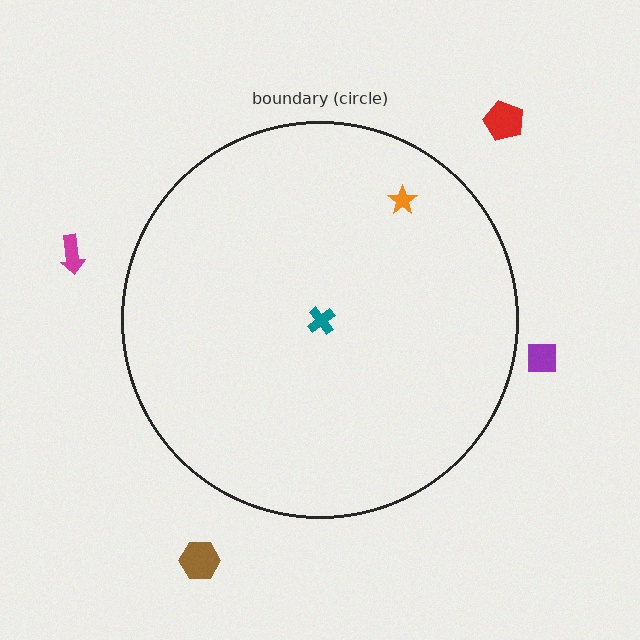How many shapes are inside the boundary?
2 inside, 4 outside.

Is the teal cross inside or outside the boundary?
Inside.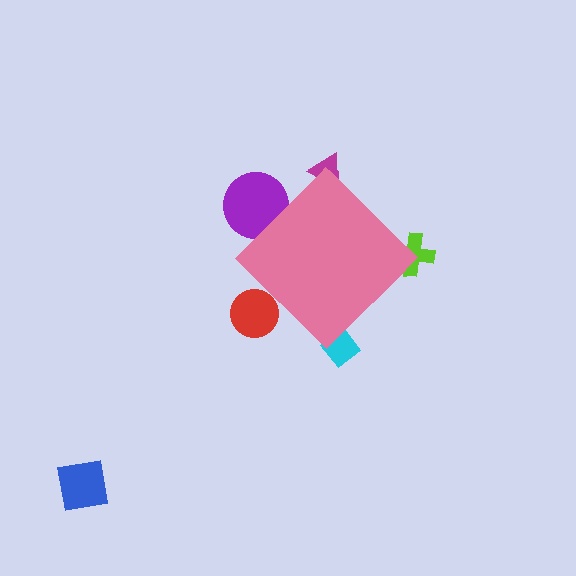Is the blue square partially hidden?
No, the blue square is fully visible.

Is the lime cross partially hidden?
Yes, the lime cross is partially hidden behind the pink diamond.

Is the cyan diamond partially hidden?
Yes, the cyan diamond is partially hidden behind the pink diamond.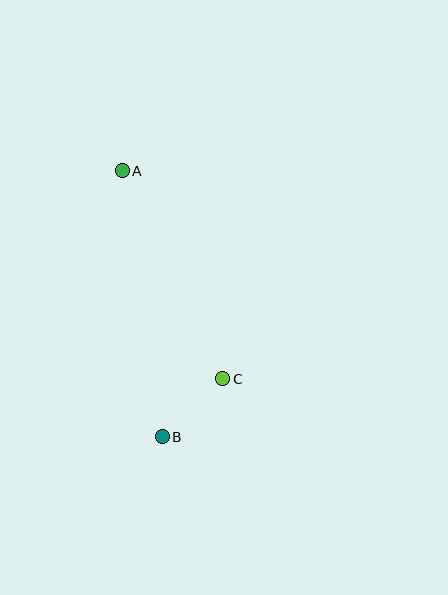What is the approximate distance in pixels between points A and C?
The distance between A and C is approximately 231 pixels.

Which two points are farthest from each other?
Points A and B are farthest from each other.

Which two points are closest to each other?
Points B and C are closest to each other.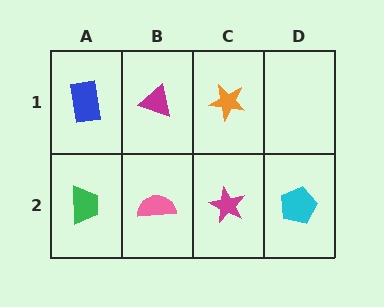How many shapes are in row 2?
4 shapes.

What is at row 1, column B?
A magenta triangle.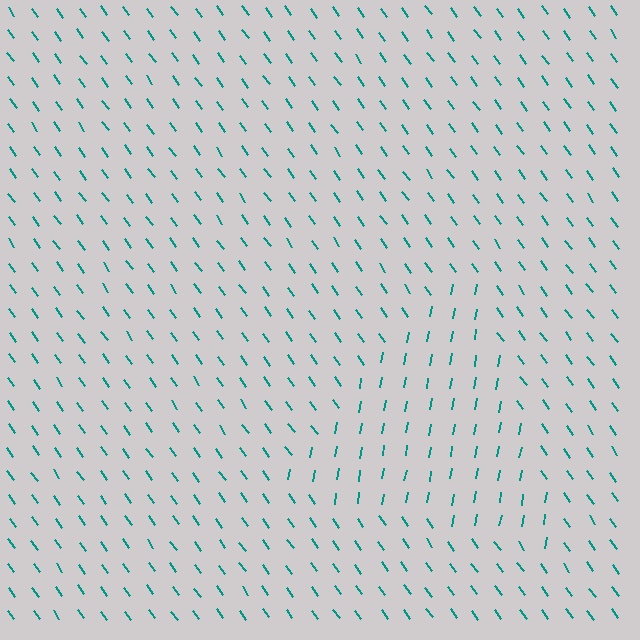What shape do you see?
I see a triangle.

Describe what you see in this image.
The image is filled with small teal line segments. A triangle region in the image has lines oriented differently from the surrounding lines, creating a visible texture boundary.